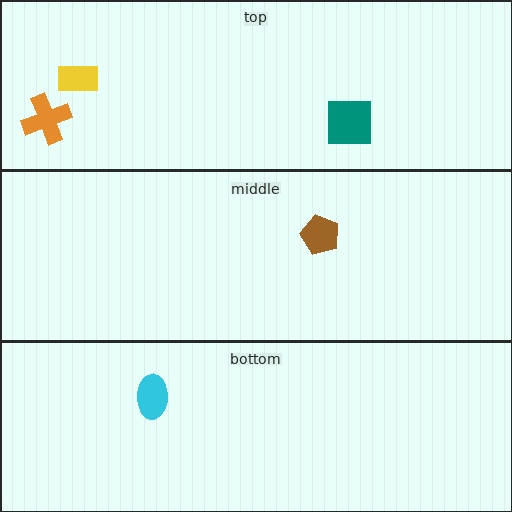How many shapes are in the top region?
3.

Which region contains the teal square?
The top region.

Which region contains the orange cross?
The top region.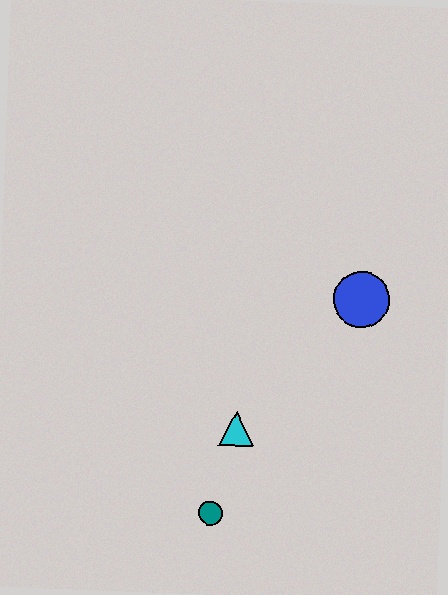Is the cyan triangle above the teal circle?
Yes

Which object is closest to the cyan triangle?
The teal circle is closest to the cyan triangle.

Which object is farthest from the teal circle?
The blue circle is farthest from the teal circle.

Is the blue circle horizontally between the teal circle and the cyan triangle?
No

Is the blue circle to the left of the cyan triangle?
No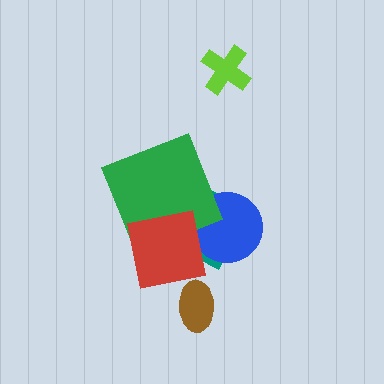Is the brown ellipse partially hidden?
No, no other shape covers it.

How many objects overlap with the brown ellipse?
1 object overlaps with the brown ellipse.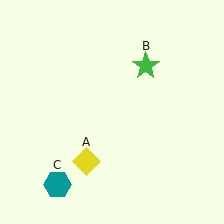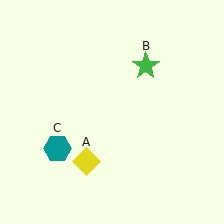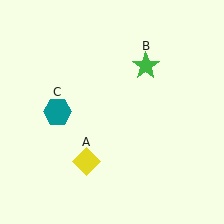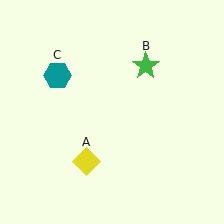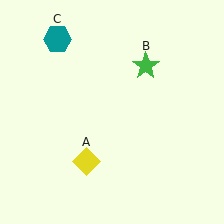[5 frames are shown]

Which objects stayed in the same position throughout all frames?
Yellow diamond (object A) and green star (object B) remained stationary.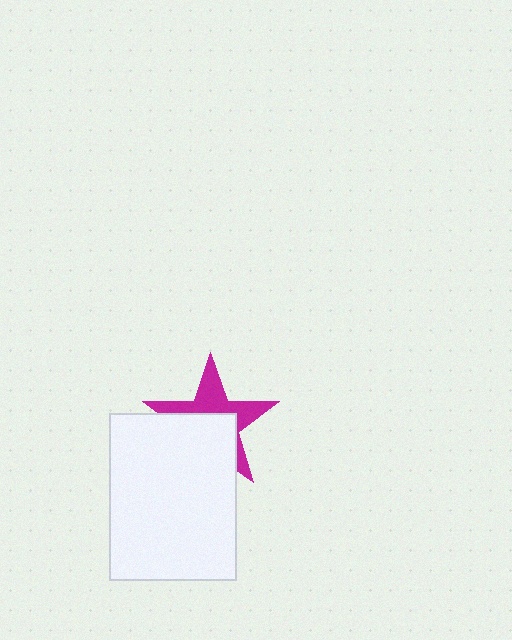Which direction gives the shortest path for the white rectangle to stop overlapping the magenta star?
Moving down gives the shortest separation.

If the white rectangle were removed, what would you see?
You would see the complete magenta star.